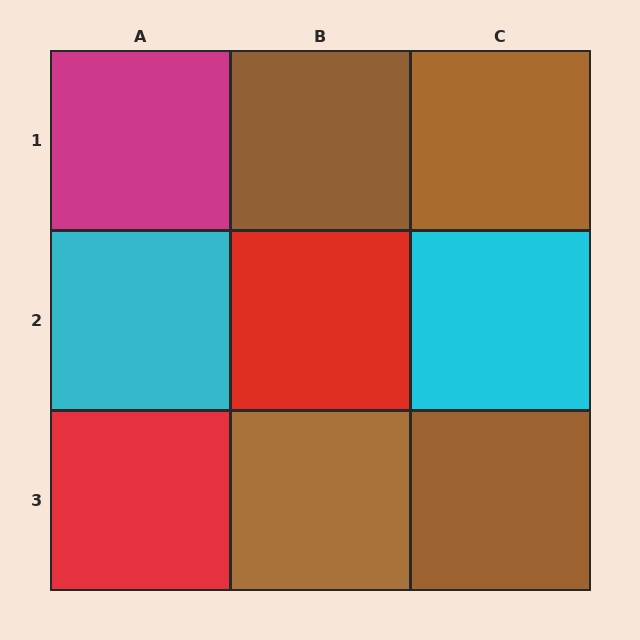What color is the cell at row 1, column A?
Magenta.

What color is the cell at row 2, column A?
Cyan.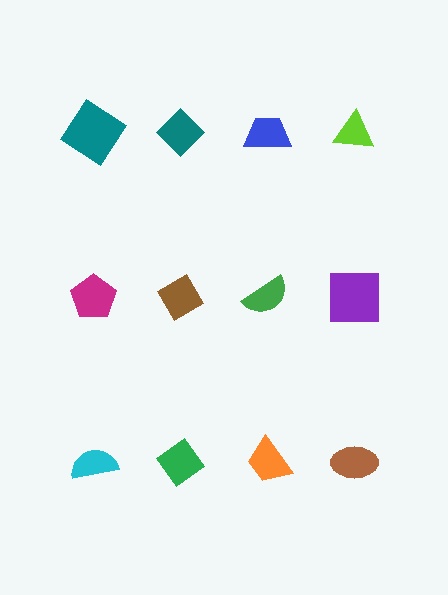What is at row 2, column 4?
A purple square.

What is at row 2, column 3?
A green semicircle.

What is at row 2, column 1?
A magenta pentagon.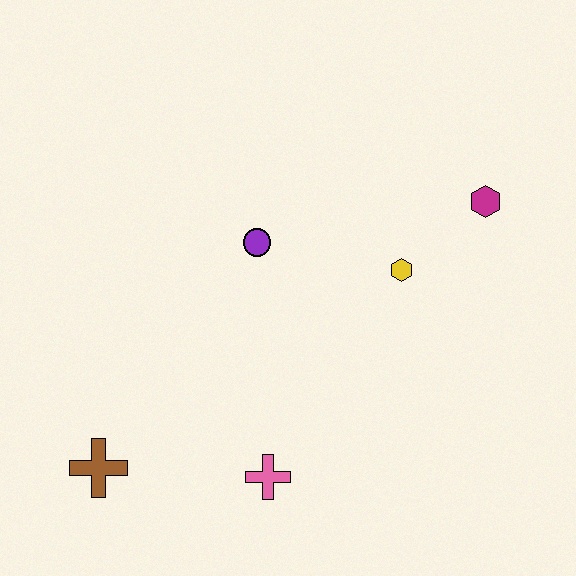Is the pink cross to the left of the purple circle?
No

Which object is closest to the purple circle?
The yellow hexagon is closest to the purple circle.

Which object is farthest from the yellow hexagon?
The brown cross is farthest from the yellow hexagon.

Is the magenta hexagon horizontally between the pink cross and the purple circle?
No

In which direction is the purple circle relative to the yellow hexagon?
The purple circle is to the left of the yellow hexagon.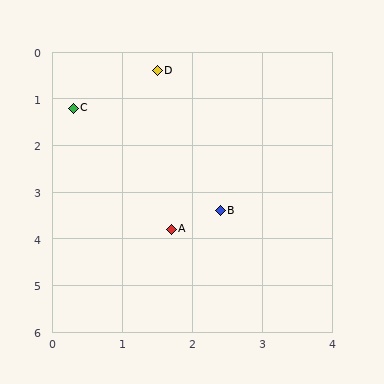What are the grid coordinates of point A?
Point A is at approximately (1.7, 3.8).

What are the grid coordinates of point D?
Point D is at approximately (1.5, 0.4).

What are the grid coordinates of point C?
Point C is at approximately (0.3, 1.2).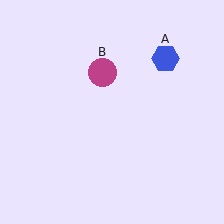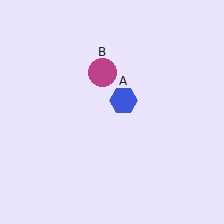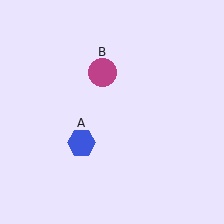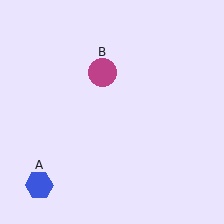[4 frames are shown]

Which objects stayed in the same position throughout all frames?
Magenta circle (object B) remained stationary.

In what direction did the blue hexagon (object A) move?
The blue hexagon (object A) moved down and to the left.